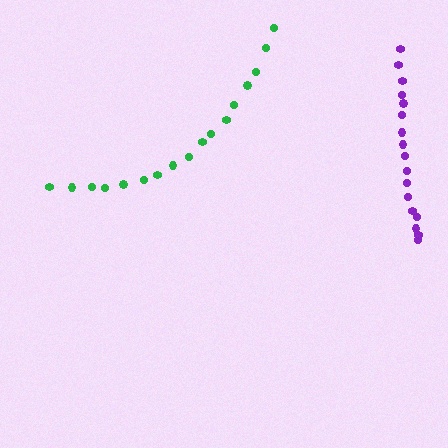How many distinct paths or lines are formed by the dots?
There are 2 distinct paths.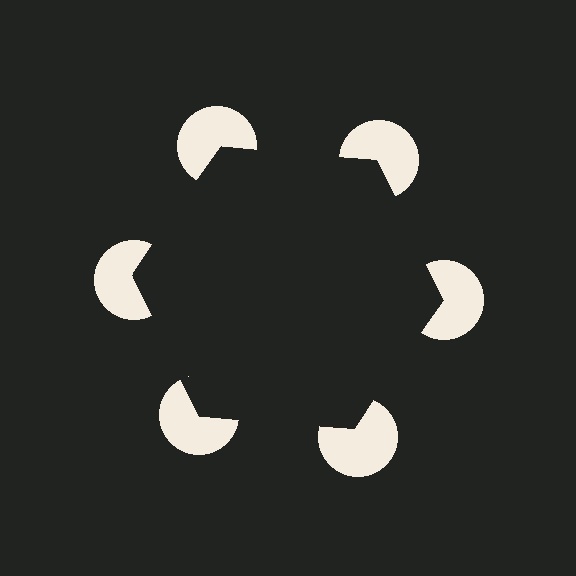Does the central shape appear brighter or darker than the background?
It typically appears slightly darker than the background, even though no actual brightness change is drawn.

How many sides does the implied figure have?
6 sides.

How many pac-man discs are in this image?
There are 6 — one at each vertex of the illusory hexagon.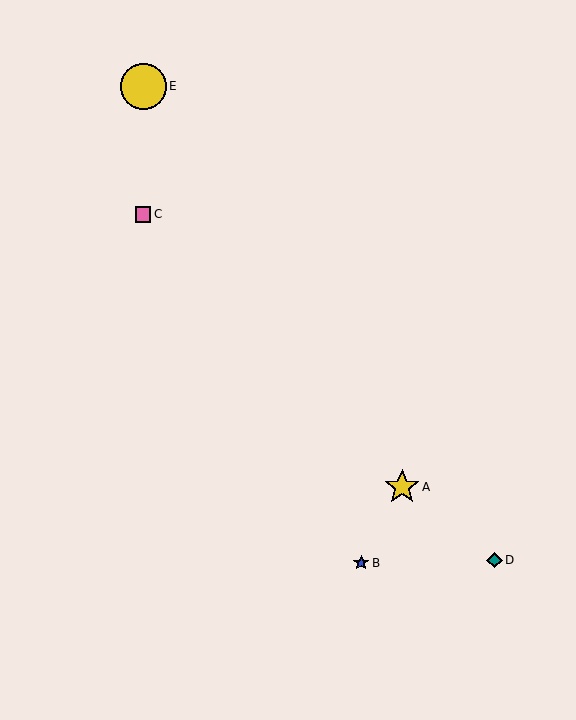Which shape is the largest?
The yellow circle (labeled E) is the largest.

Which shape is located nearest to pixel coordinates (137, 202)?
The pink square (labeled C) at (143, 214) is nearest to that location.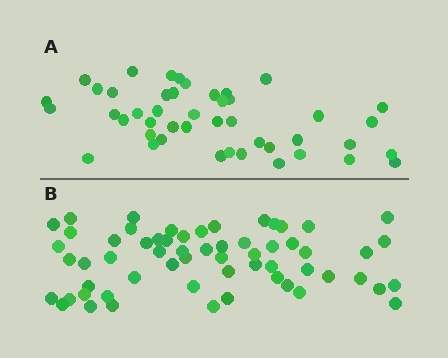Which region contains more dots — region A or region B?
Region B (the bottom region) has more dots.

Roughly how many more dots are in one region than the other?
Region B has approximately 15 more dots than region A.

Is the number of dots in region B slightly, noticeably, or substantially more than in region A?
Region B has noticeably more, but not dramatically so. The ratio is roughly 1.3 to 1.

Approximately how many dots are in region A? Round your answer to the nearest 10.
About 40 dots. (The exact count is 45, which rounds to 40.)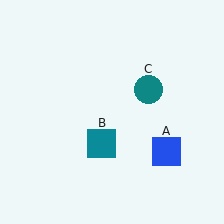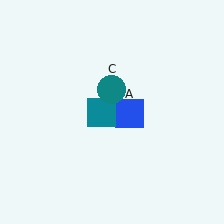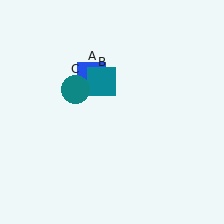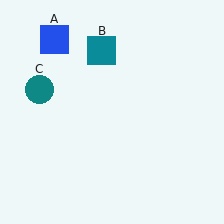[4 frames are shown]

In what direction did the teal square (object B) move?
The teal square (object B) moved up.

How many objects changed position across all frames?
3 objects changed position: blue square (object A), teal square (object B), teal circle (object C).